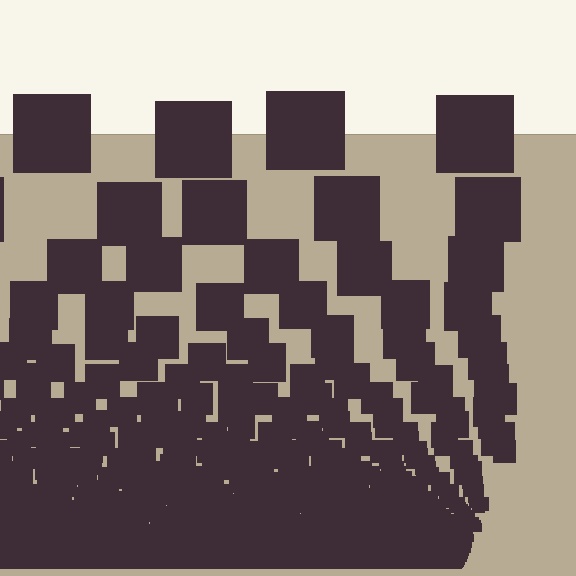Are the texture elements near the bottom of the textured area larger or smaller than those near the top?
Smaller. The gradient is inverted — elements near the bottom are smaller and denser.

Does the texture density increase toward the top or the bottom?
Density increases toward the bottom.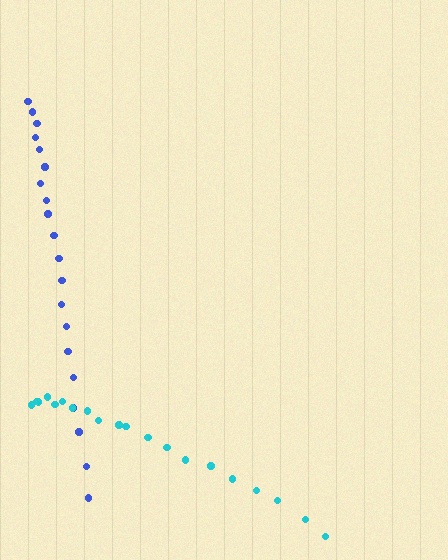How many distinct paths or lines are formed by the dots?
There are 2 distinct paths.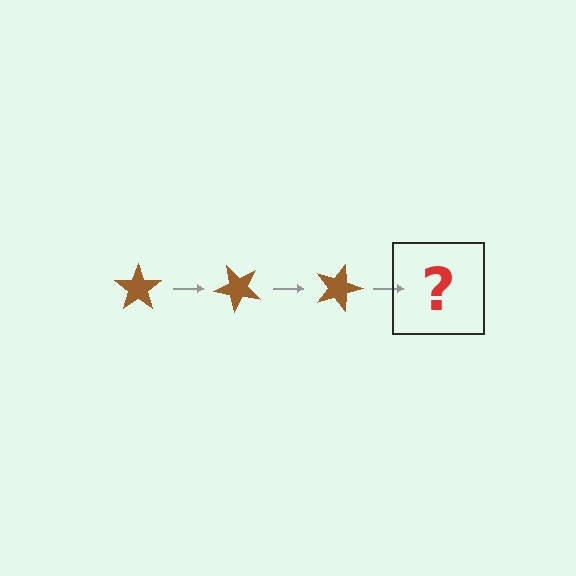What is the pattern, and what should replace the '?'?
The pattern is that the star rotates 45 degrees each step. The '?' should be a brown star rotated 135 degrees.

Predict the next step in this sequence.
The next step is a brown star rotated 135 degrees.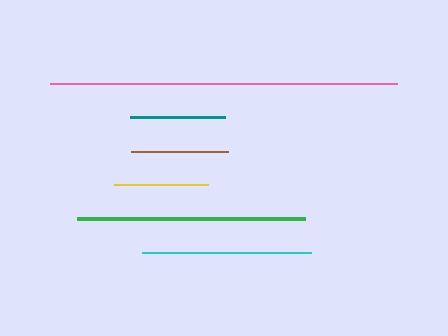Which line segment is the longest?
The pink line is the longest at approximately 347 pixels.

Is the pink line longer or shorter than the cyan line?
The pink line is longer than the cyan line.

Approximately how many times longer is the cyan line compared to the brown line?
The cyan line is approximately 1.7 times the length of the brown line.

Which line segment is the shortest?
The yellow line is the shortest at approximately 94 pixels.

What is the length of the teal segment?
The teal segment is approximately 96 pixels long.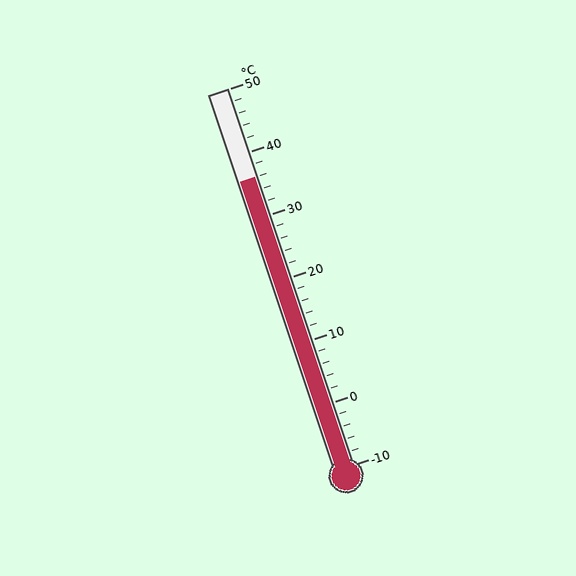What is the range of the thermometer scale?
The thermometer scale ranges from -10°C to 50°C.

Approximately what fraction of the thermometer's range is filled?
The thermometer is filled to approximately 75% of its range.